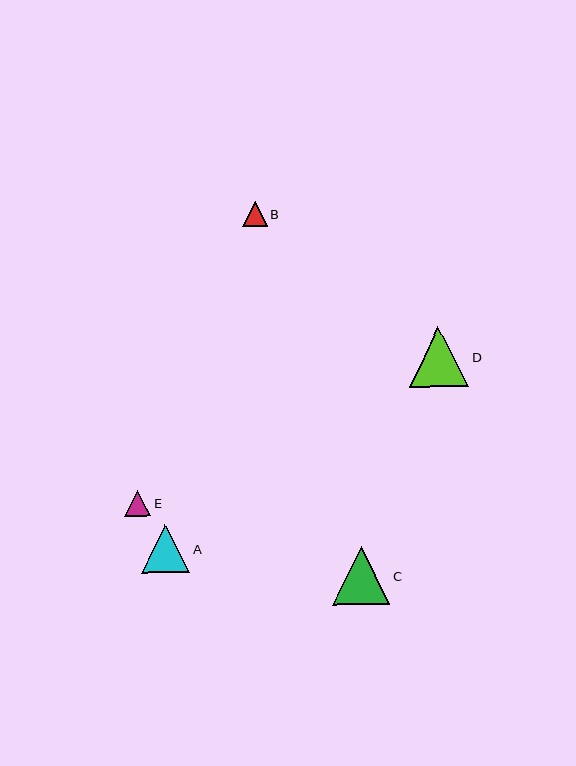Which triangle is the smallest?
Triangle B is the smallest with a size of approximately 25 pixels.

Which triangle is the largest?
Triangle D is the largest with a size of approximately 60 pixels.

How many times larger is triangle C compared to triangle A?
Triangle C is approximately 1.2 times the size of triangle A.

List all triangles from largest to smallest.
From largest to smallest: D, C, A, E, B.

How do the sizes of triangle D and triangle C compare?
Triangle D and triangle C are approximately the same size.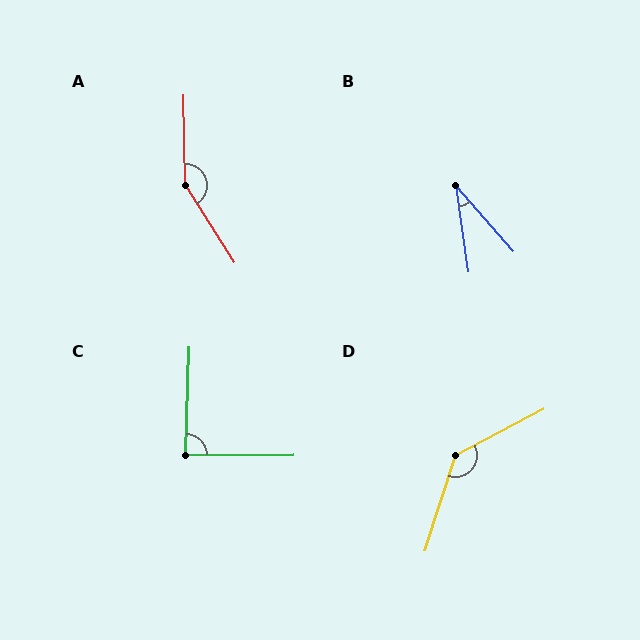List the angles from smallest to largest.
B (33°), C (88°), D (135°), A (148°).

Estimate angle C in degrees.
Approximately 88 degrees.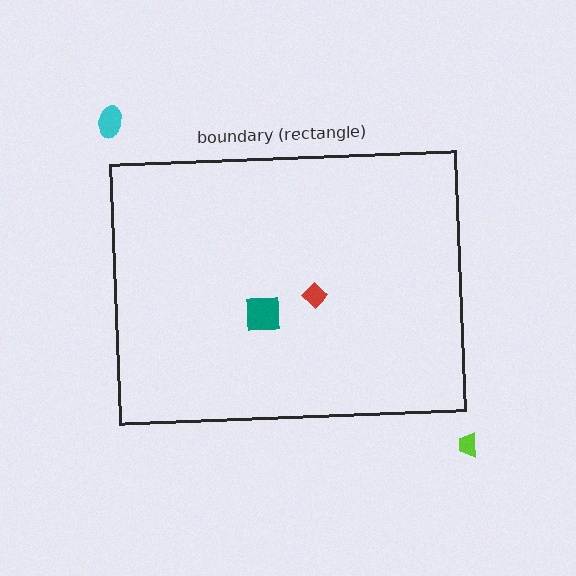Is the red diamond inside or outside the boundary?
Inside.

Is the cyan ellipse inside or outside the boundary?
Outside.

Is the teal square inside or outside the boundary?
Inside.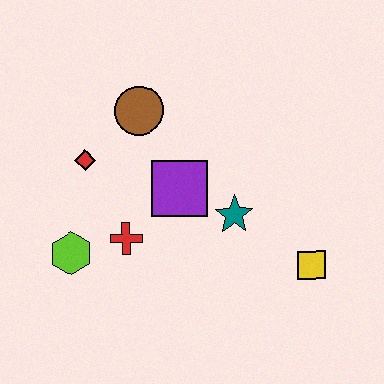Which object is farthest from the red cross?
The yellow square is farthest from the red cross.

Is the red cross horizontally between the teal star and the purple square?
No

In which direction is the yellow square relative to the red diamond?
The yellow square is to the right of the red diamond.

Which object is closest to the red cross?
The lime hexagon is closest to the red cross.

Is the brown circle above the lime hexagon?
Yes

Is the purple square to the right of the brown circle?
Yes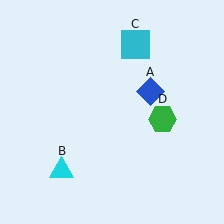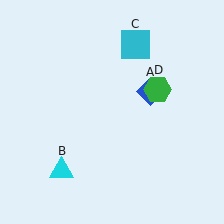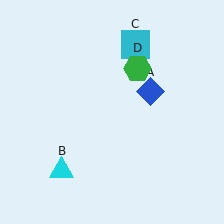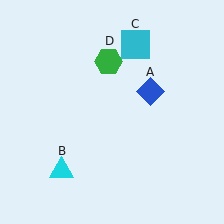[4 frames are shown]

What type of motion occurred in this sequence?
The green hexagon (object D) rotated counterclockwise around the center of the scene.